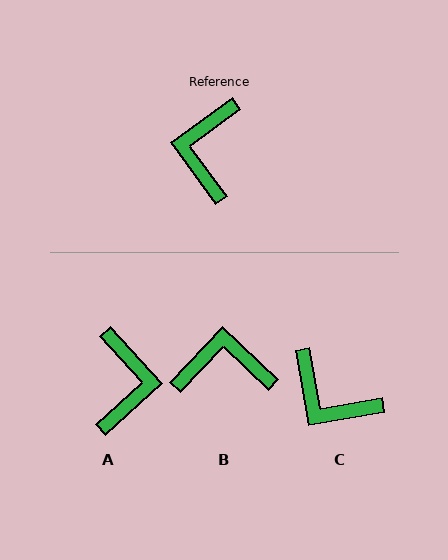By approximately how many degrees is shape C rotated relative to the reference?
Approximately 64 degrees counter-clockwise.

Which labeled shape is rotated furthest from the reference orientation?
A, about 174 degrees away.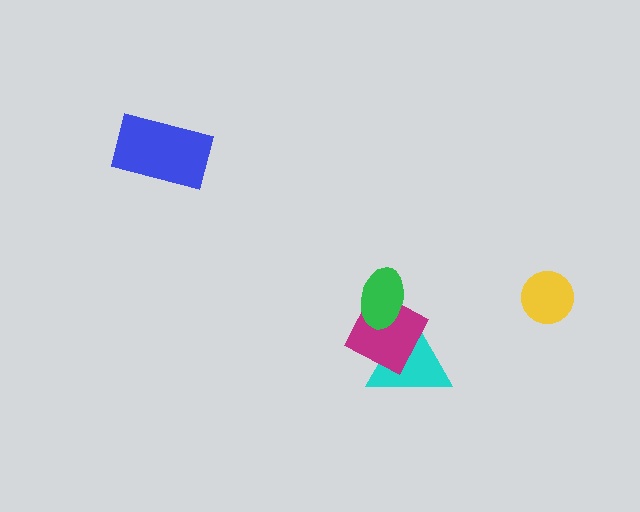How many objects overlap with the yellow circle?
0 objects overlap with the yellow circle.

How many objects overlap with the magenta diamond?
2 objects overlap with the magenta diamond.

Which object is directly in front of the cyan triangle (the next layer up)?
The magenta diamond is directly in front of the cyan triangle.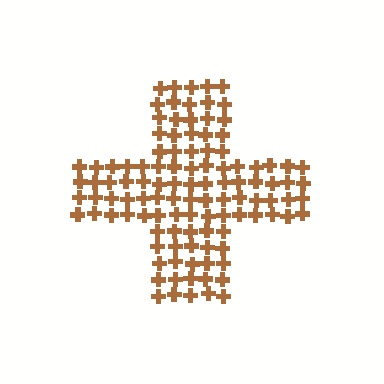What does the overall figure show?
The overall figure shows a cross.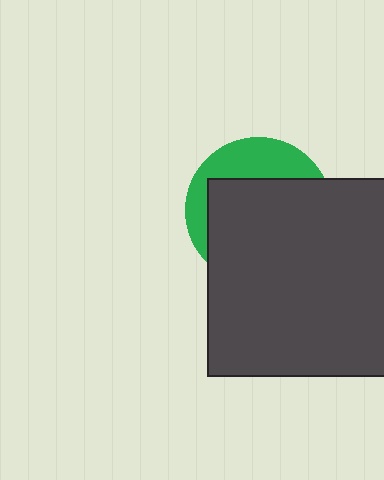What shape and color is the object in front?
The object in front is a dark gray square.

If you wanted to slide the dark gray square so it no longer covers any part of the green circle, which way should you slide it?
Slide it down — that is the most direct way to separate the two shapes.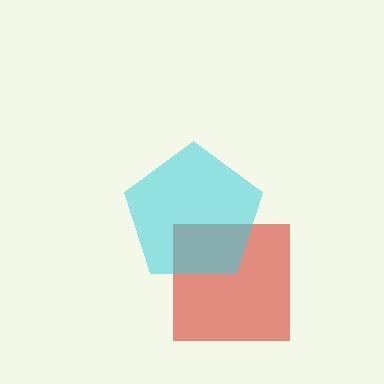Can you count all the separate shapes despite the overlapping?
Yes, there are 2 separate shapes.